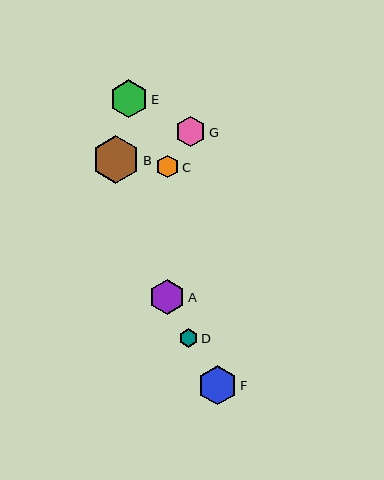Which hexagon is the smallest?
Hexagon D is the smallest with a size of approximately 19 pixels.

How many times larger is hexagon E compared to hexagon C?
Hexagon E is approximately 1.7 times the size of hexagon C.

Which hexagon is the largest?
Hexagon B is the largest with a size of approximately 48 pixels.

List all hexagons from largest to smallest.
From largest to smallest: B, F, E, A, G, C, D.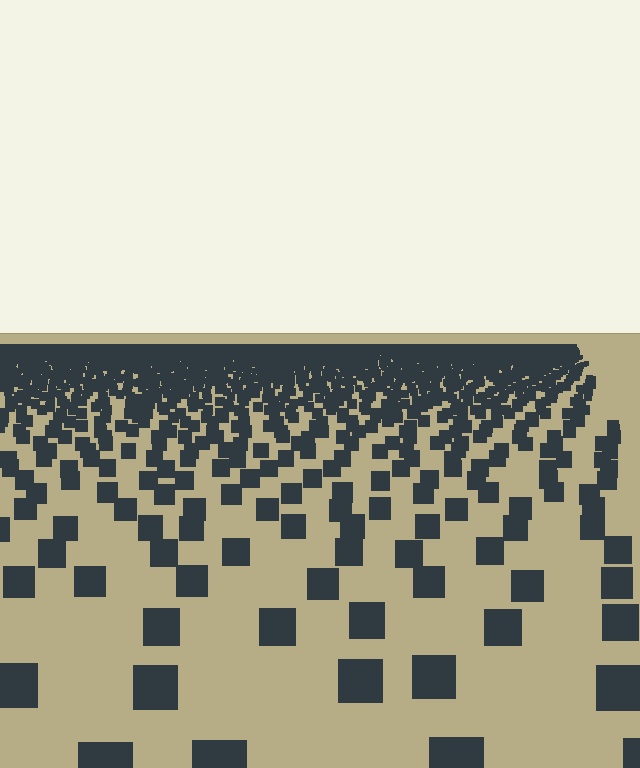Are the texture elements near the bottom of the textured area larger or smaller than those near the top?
Larger. Near the bottom, elements are closer to the viewer and appear at a bigger on-screen size.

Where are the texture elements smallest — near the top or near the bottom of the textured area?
Near the top.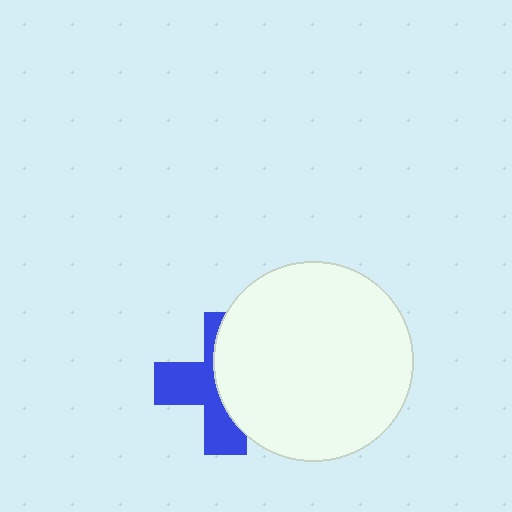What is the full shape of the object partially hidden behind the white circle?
The partially hidden object is a blue cross.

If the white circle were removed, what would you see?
You would see the complete blue cross.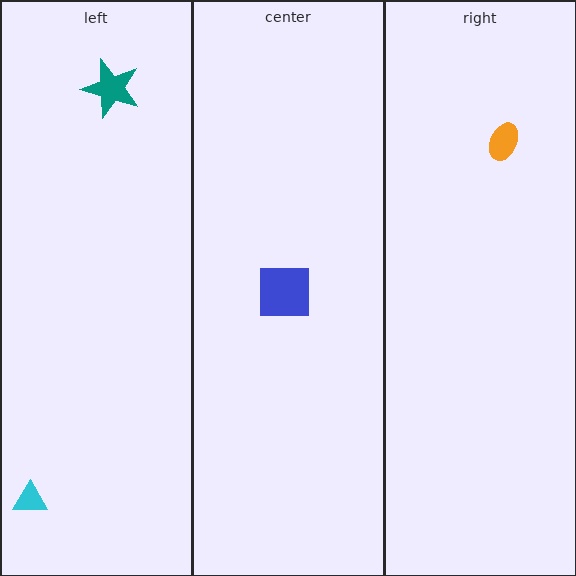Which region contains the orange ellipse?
The right region.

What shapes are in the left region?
The cyan triangle, the teal star.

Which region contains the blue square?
The center region.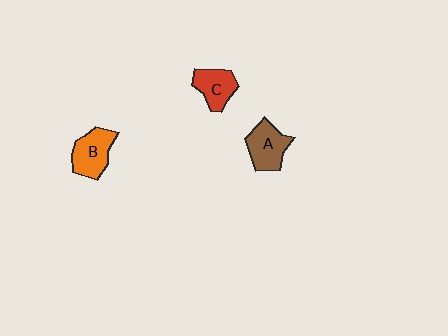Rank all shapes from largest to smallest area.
From largest to smallest: B (orange), A (brown), C (red).